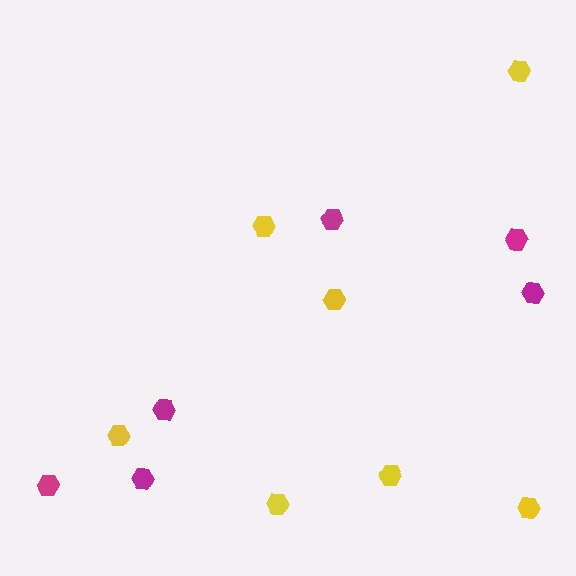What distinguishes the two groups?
There are 2 groups: one group of yellow hexagons (7) and one group of magenta hexagons (6).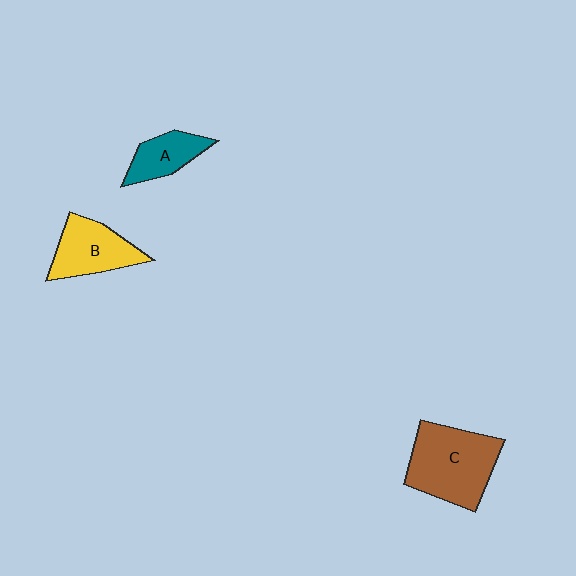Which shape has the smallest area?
Shape A (teal).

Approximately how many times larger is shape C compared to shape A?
Approximately 2.1 times.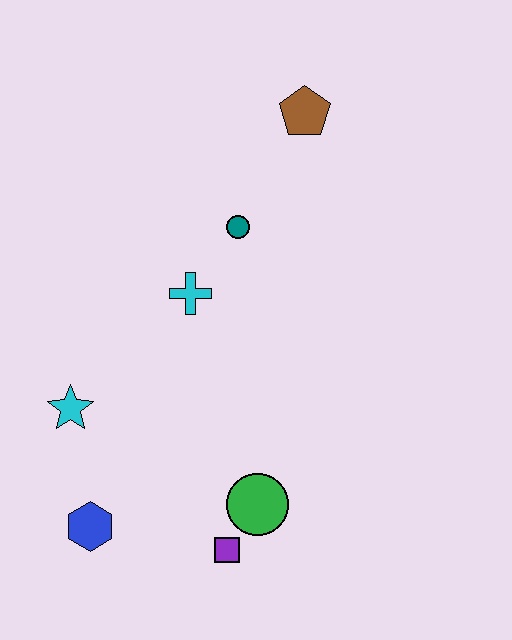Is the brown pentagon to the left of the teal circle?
No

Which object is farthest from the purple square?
The brown pentagon is farthest from the purple square.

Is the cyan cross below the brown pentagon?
Yes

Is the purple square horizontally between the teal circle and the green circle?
No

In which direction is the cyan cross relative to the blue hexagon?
The cyan cross is above the blue hexagon.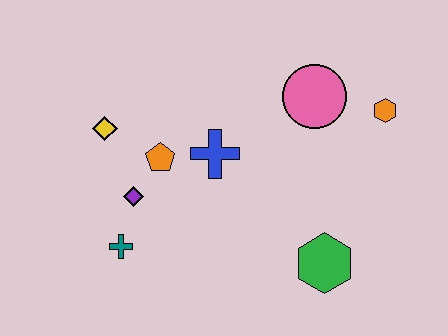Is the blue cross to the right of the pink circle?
No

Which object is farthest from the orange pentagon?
The orange hexagon is farthest from the orange pentagon.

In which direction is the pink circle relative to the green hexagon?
The pink circle is above the green hexagon.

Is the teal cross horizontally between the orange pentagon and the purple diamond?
No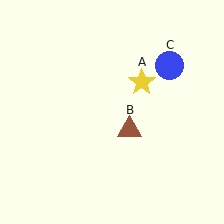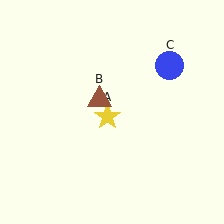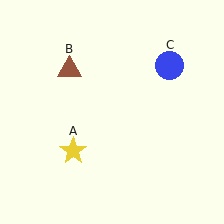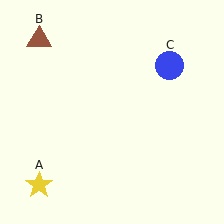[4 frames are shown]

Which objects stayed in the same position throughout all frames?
Blue circle (object C) remained stationary.